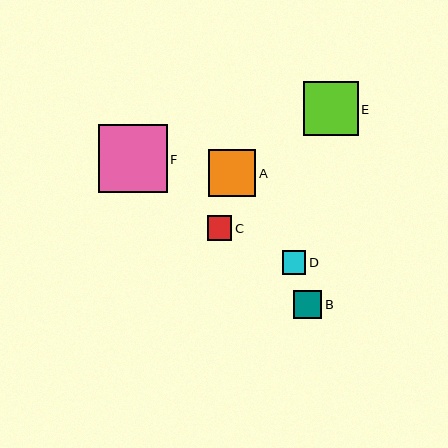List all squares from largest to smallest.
From largest to smallest: F, E, A, B, C, D.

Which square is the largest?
Square F is the largest with a size of approximately 68 pixels.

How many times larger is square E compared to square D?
Square E is approximately 2.3 times the size of square D.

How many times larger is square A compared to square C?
Square A is approximately 1.9 times the size of square C.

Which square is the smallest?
Square D is the smallest with a size of approximately 24 pixels.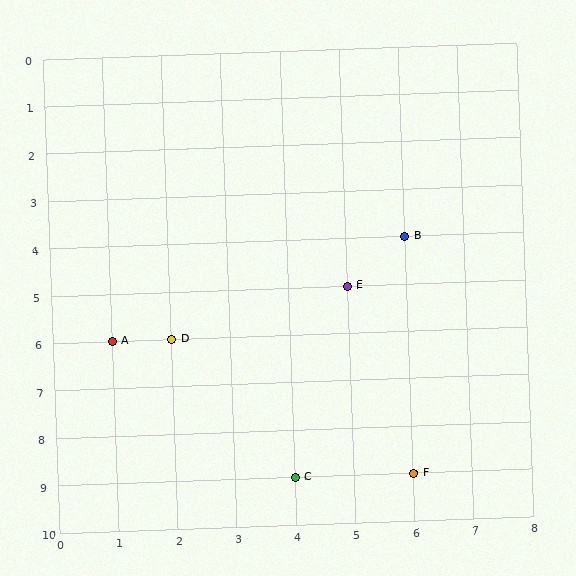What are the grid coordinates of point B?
Point B is at grid coordinates (6, 4).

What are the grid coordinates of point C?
Point C is at grid coordinates (4, 9).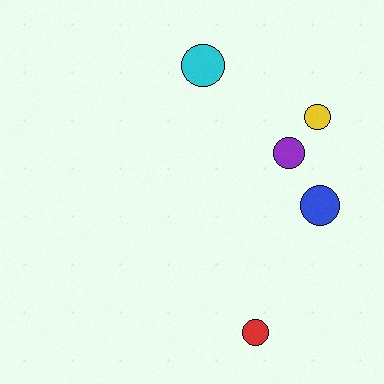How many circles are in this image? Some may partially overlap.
There are 5 circles.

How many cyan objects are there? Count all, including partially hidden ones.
There is 1 cyan object.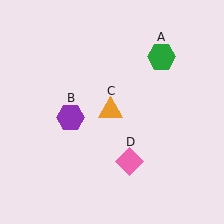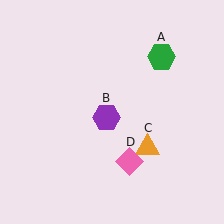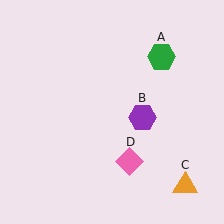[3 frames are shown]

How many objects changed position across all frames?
2 objects changed position: purple hexagon (object B), orange triangle (object C).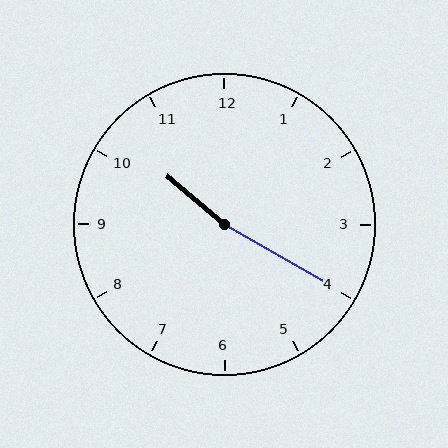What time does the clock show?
10:20.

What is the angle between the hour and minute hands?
Approximately 170 degrees.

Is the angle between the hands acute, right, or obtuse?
It is obtuse.